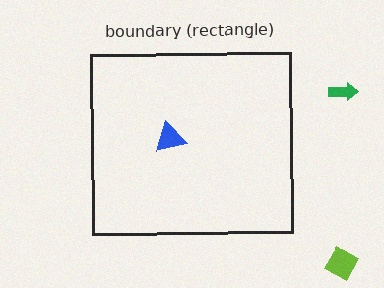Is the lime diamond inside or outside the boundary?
Outside.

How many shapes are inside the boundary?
1 inside, 2 outside.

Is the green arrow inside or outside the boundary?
Outside.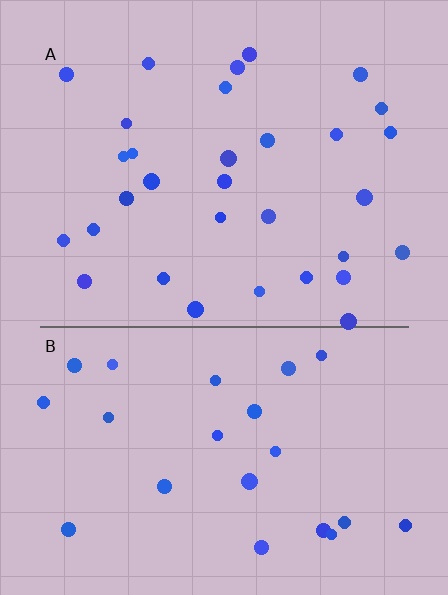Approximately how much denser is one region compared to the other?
Approximately 1.4× — region A over region B.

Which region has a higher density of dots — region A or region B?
A (the top).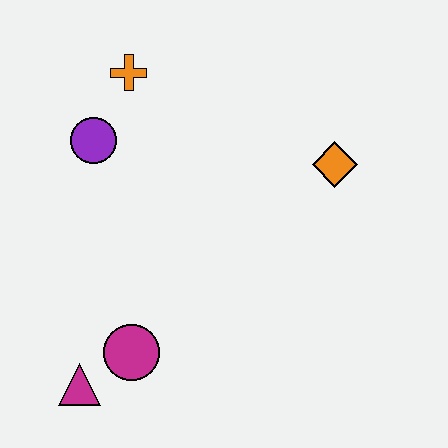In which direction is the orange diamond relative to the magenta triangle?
The orange diamond is to the right of the magenta triangle.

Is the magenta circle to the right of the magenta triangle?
Yes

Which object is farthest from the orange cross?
The magenta triangle is farthest from the orange cross.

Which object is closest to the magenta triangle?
The magenta circle is closest to the magenta triangle.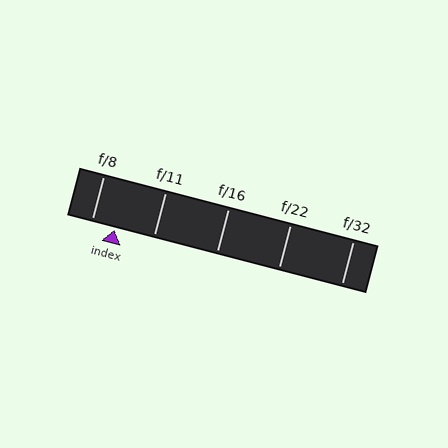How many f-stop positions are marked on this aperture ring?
There are 5 f-stop positions marked.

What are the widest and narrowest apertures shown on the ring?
The widest aperture shown is f/8 and the narrowest is f/32.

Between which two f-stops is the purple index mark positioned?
The index mark is between f/8 and f/11.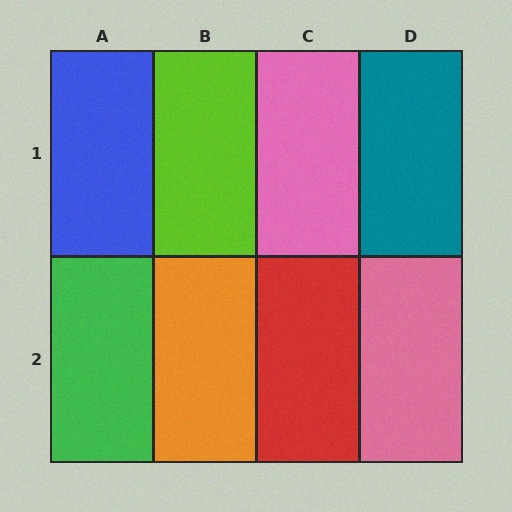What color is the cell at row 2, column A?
Green.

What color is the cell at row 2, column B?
Orange.